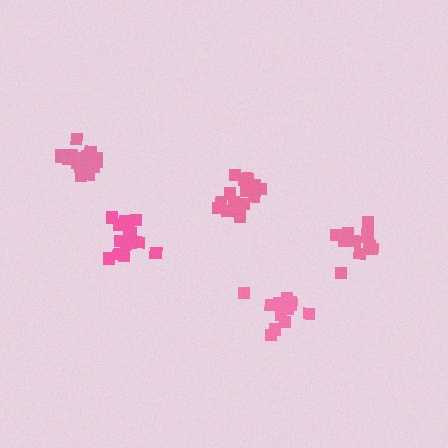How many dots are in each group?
Group 1: 12 dots, Group 2: 18 dots, Group 3: 13 dots, Group 4: 14 dots, Group 5: 17 dots (74 total).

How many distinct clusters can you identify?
There are 5 distinct clusters.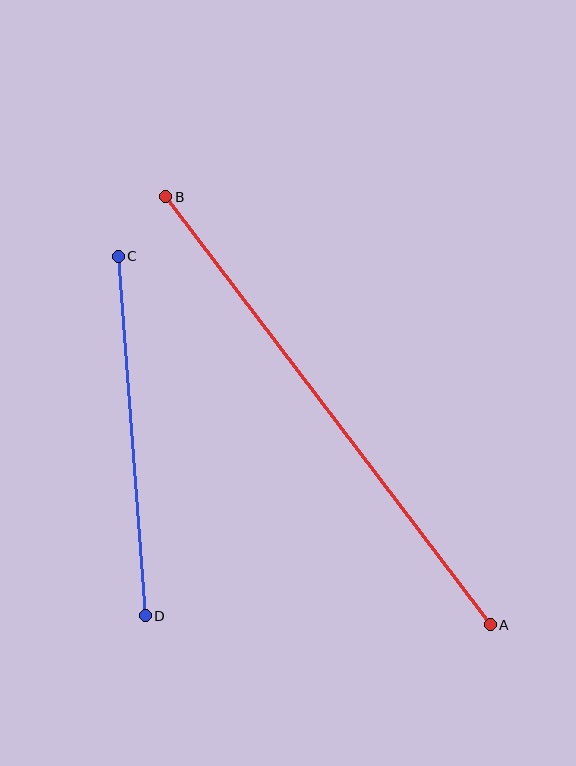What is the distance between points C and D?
The distance is approximately 360 pixels.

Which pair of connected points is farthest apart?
Points A and B are farthest apart.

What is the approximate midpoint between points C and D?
The midpoint is at approximately (132, 436) pixels.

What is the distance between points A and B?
The distance is approximately 537 pixels.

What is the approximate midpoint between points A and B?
The midpoint is at approximately (328, 411) pixels.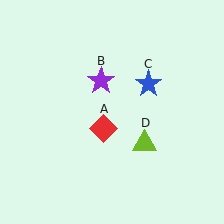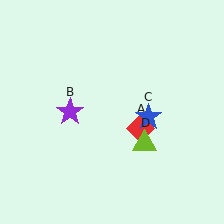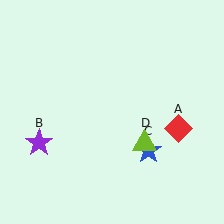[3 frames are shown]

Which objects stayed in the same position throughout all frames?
Lime triangle (object D) remained stationary.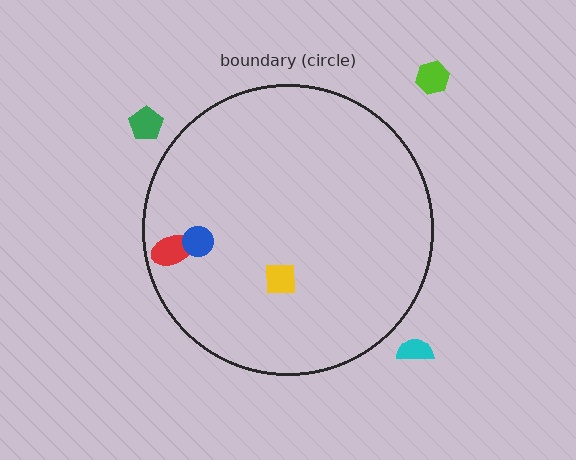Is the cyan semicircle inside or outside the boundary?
Outside.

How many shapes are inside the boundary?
3 inside, 3 outside.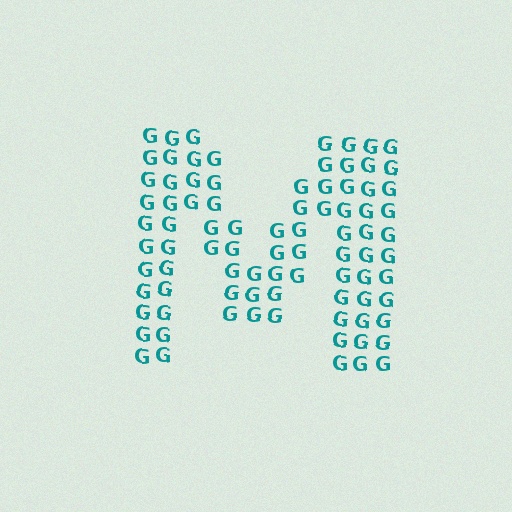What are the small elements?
The small elements are letter G's.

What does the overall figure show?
The overall figure shows the letter M.